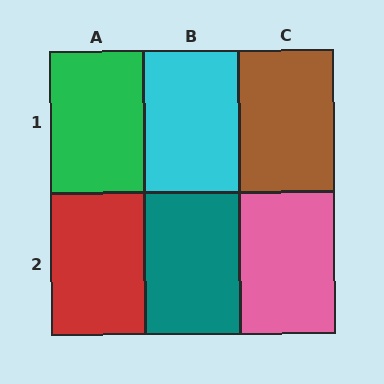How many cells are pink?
1 cell is pink.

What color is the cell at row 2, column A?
Red.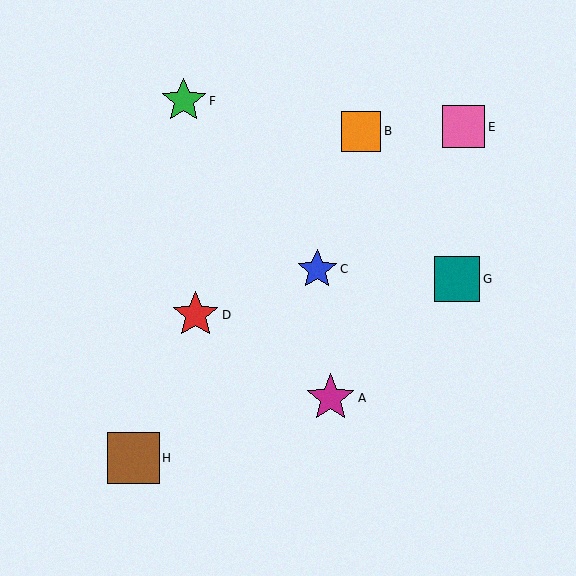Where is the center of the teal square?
The center of the teal square is at (457, 279).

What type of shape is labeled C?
Shape C is a blue star.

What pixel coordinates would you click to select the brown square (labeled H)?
Click at (133, 458) to select the brown square H.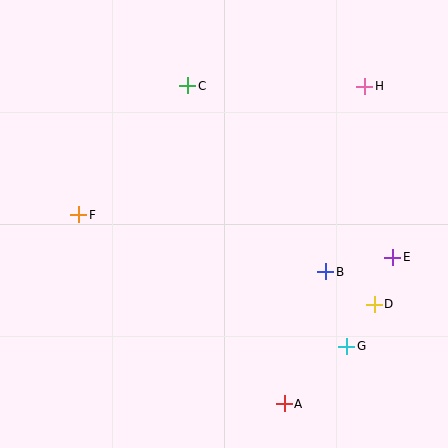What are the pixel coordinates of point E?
Point E is at (393, 257).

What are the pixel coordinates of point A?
Point A is at (284, 404).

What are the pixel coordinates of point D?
Point D is at (374, 304).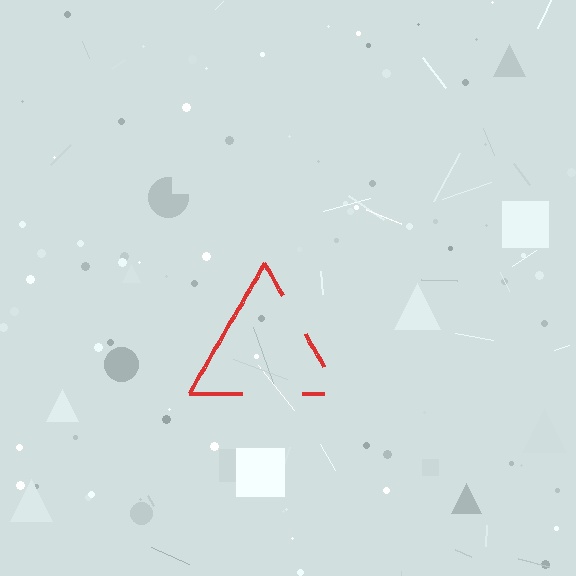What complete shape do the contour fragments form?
The contour fragments form a triangle.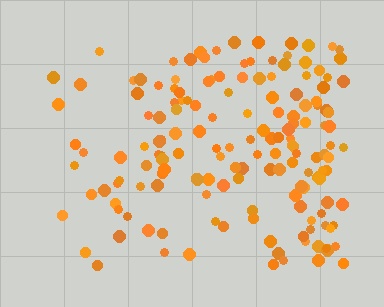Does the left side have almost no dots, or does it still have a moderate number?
Still a moderate number, just noticeably fewer than the right.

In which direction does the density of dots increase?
From left to right, with the right side densest.